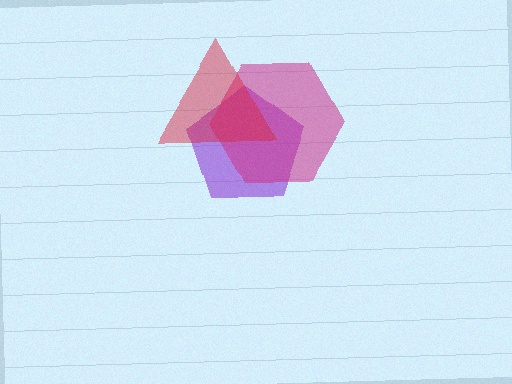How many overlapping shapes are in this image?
There are 3 overlapping shapes in the image.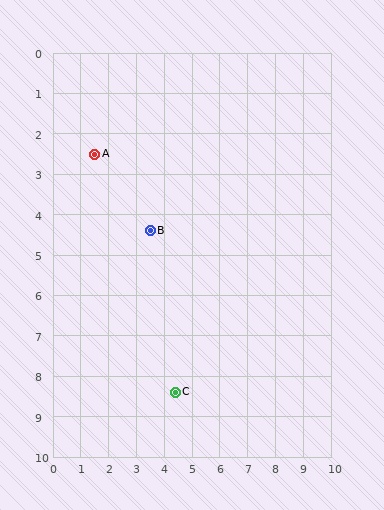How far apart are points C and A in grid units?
Points C and A are about 6.6 grid units apart.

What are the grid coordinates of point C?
Point C is at approximately (4.4, 8.4).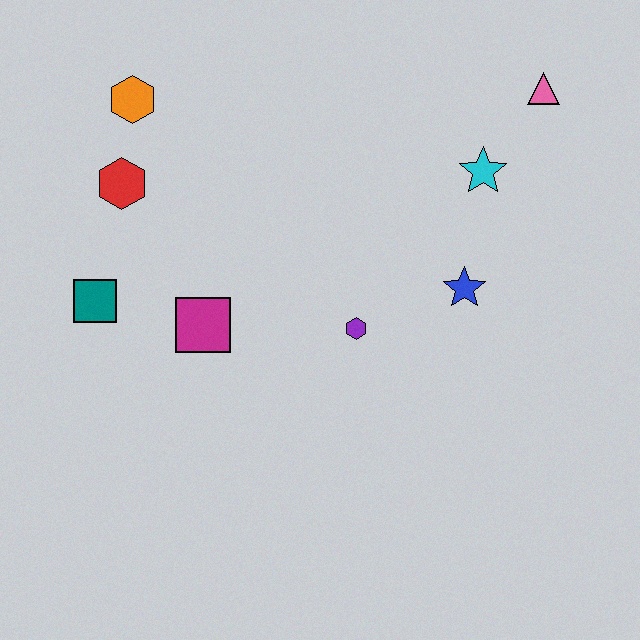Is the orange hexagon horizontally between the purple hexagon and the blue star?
No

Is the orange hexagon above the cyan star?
Yes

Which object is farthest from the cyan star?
The teal square is farthest from the cyan star.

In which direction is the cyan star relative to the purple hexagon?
The cyan star is above the purple hexagon.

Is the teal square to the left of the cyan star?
Yes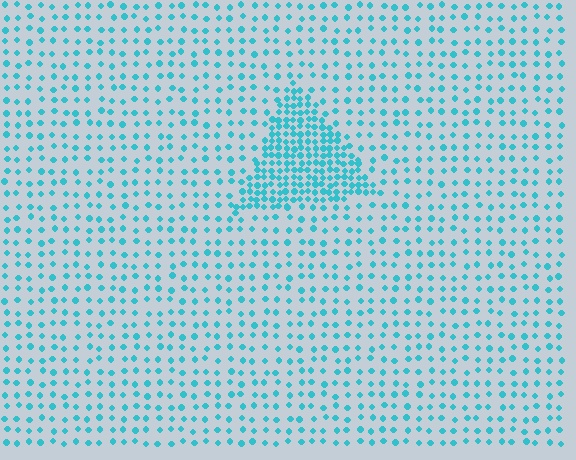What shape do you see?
I see a triangle.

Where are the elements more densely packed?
The elements are more densely packed inside the triangle boundary.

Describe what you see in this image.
The image contains small cyan elements arranged at two different densities. A triangle-shaped region is visible where the elements are more densely packed than the surrounding area.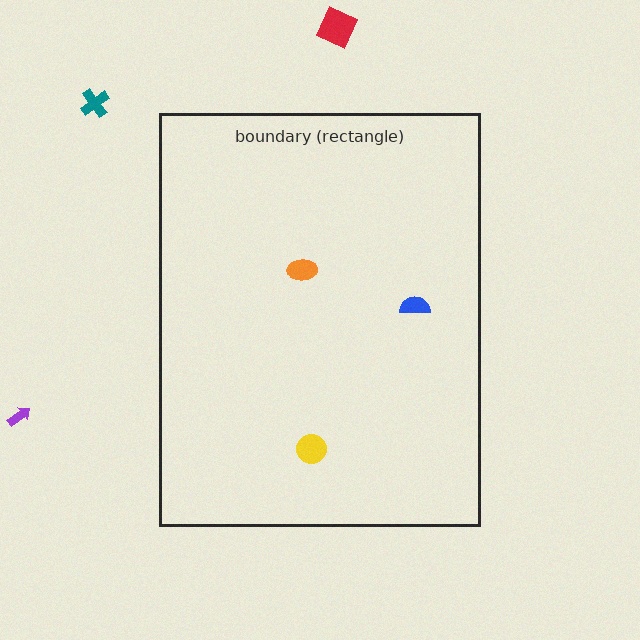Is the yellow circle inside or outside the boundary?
Inside.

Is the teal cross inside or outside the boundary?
Outside.